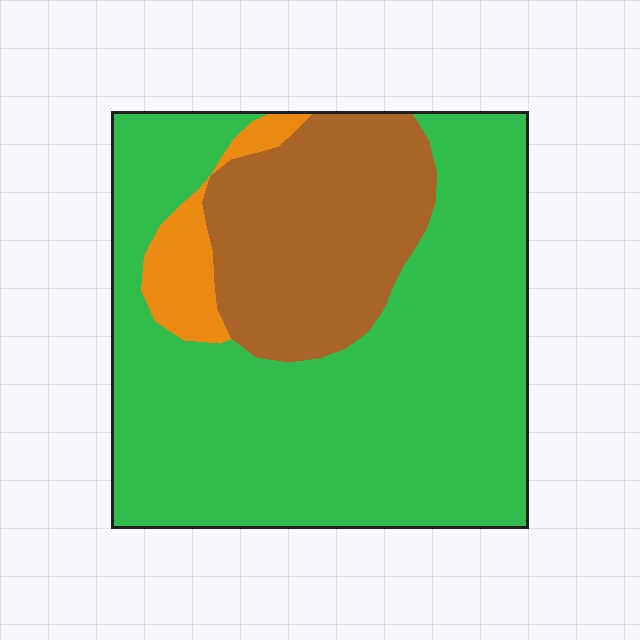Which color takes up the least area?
Orange, at roughly 5%.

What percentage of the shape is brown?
Brown covers roughly 25% of the shape.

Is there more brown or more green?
Green.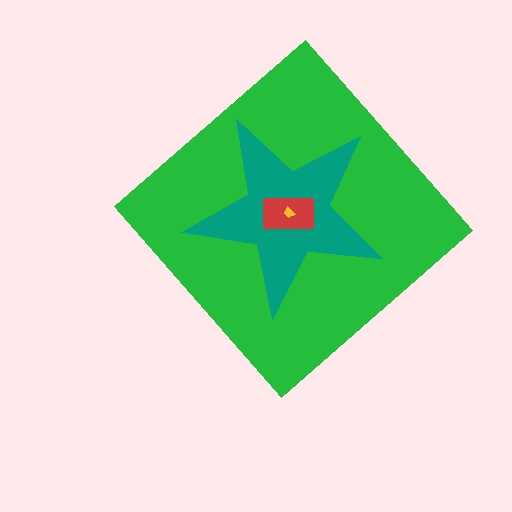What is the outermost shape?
The green diamond.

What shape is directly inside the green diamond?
The teal star.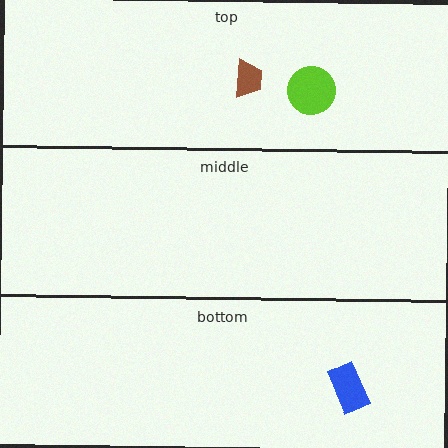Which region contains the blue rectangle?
The bottom region.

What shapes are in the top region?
The lime circle, the brown trapezoid.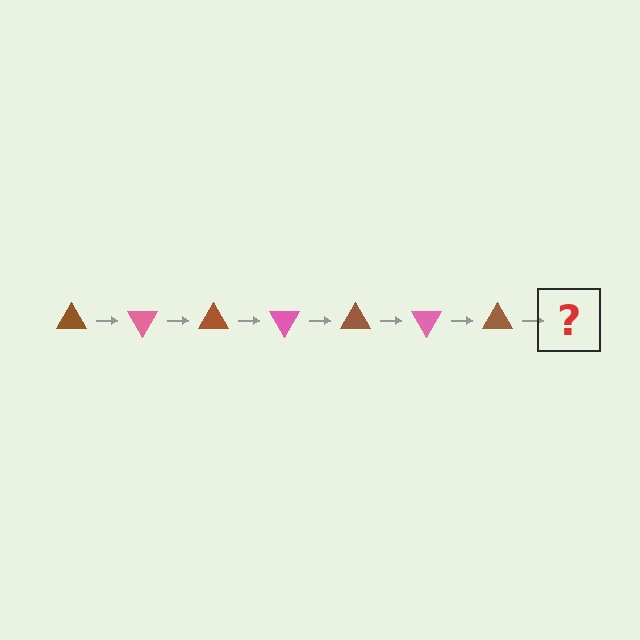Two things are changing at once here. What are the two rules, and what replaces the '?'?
The two rules are that it rotates 60 degrees each step and the color cycles through brown and pink. The '?' should be a pink triangle, rotated 420 degrees from the start.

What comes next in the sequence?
The next element should be a pink triangle, rotated 420 degrees from the start.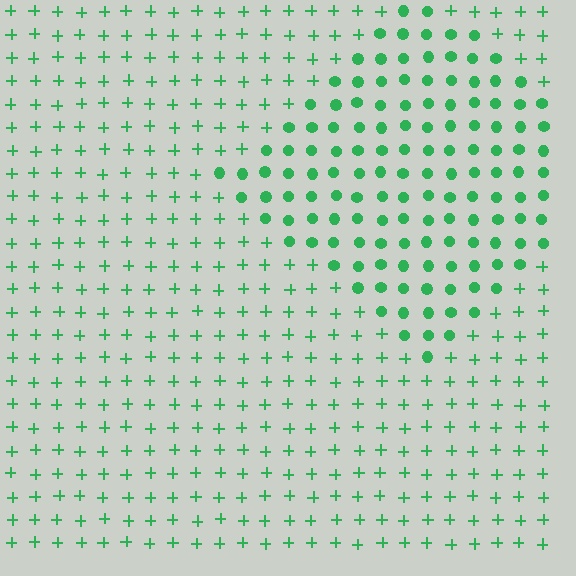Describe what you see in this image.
The image is filled with small green elements arranged in a uniform grid. A diamond-shaped region contains circles, while the surrounding area contains plus signs. The boundary is defined purely by the change in element shape.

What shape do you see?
I see a diamond.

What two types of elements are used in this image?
The image uses circles inside the diamond region and plus signs outside it.